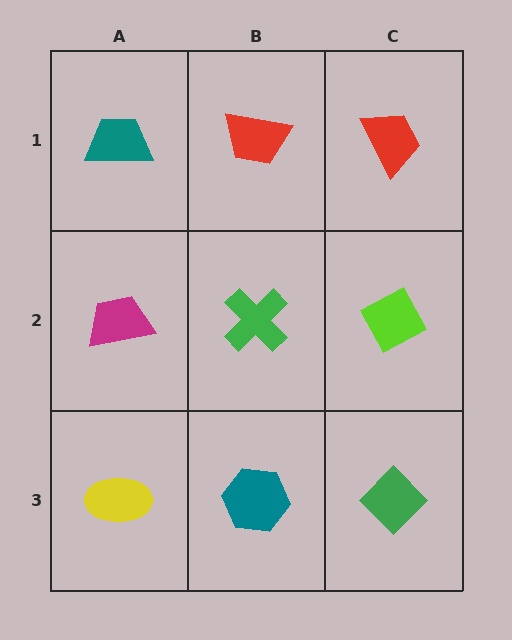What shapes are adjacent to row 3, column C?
A lime diamond (row 2, column C), a teal hexagon (row 3, column B).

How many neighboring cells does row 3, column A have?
2.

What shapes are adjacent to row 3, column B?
A green cross (row 2, column B), a yellow ellipse (row 3, column A), a green diamond (row 3, column C).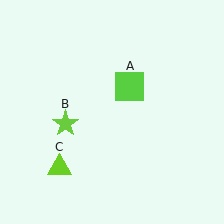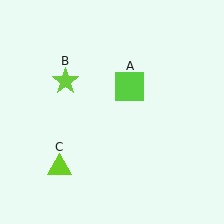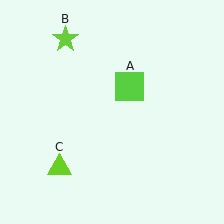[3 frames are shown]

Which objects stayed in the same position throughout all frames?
Lime square (object A) and lime triangle (object C) remained stationary.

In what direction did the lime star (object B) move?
The lime star (object B) moved up.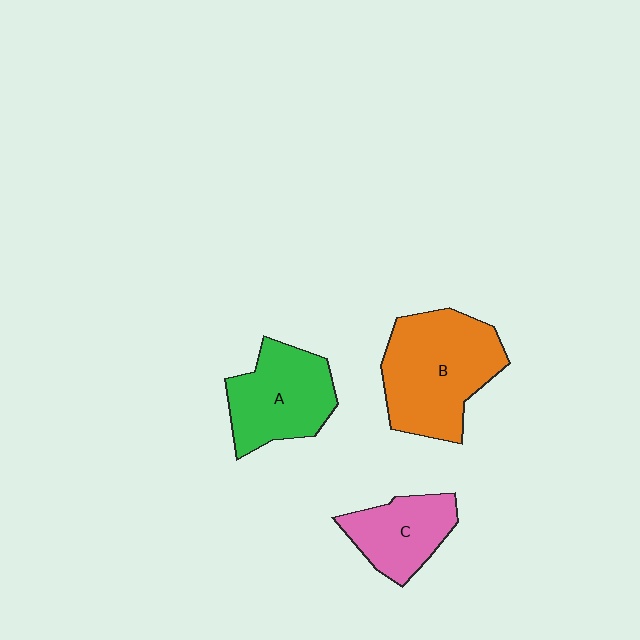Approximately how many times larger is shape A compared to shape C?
Approximately 1.3 times.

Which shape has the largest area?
Shape B (orange).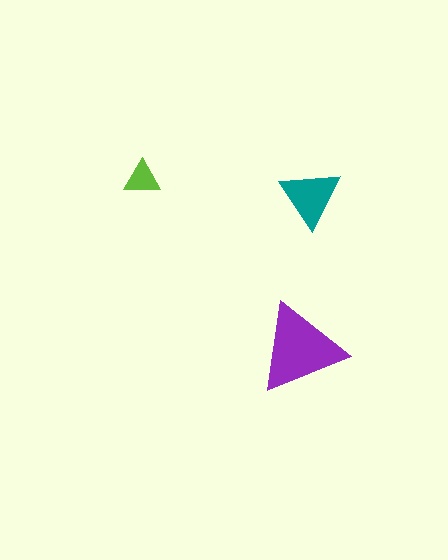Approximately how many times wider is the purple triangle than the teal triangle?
About 1.5 times wider.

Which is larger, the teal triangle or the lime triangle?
The teal one.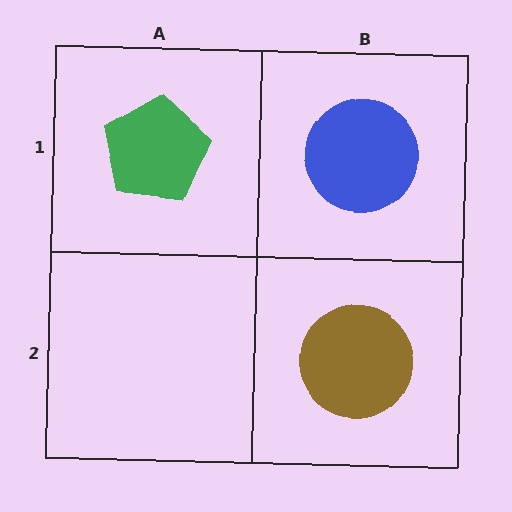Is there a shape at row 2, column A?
No, that cell is empty.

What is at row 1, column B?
A blue circle.